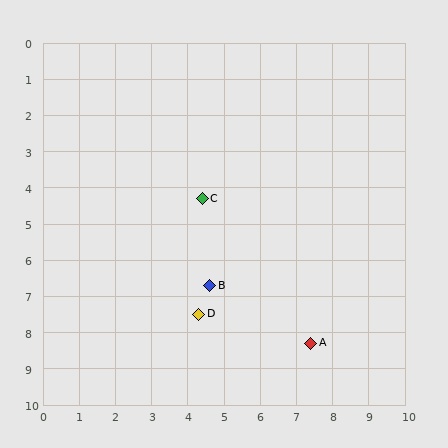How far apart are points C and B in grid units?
Points C and B are about 2.4 grid units apart.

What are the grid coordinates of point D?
Point D is at approximately (4.3, 7.5).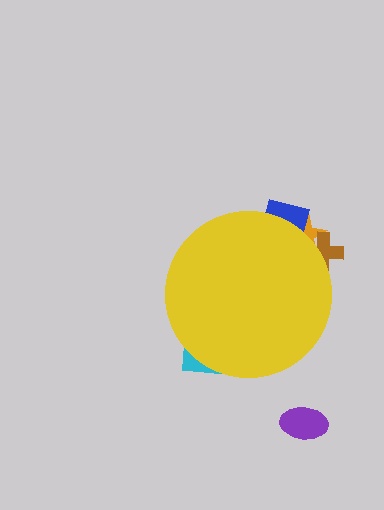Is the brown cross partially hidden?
Yes, the brown cross is partially hidden behind the yellow circle.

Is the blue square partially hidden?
Yes, the blue square is partially hidden behind the yellow circle.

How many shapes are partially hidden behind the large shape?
4 shapes are partially hidden.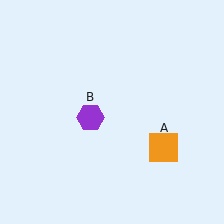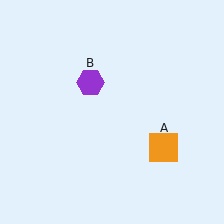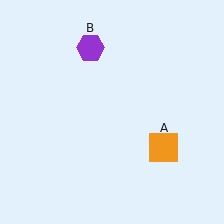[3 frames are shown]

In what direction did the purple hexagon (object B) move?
The purple hexagon (object B) moved up.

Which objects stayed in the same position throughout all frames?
Orange square (object A) remained stationary.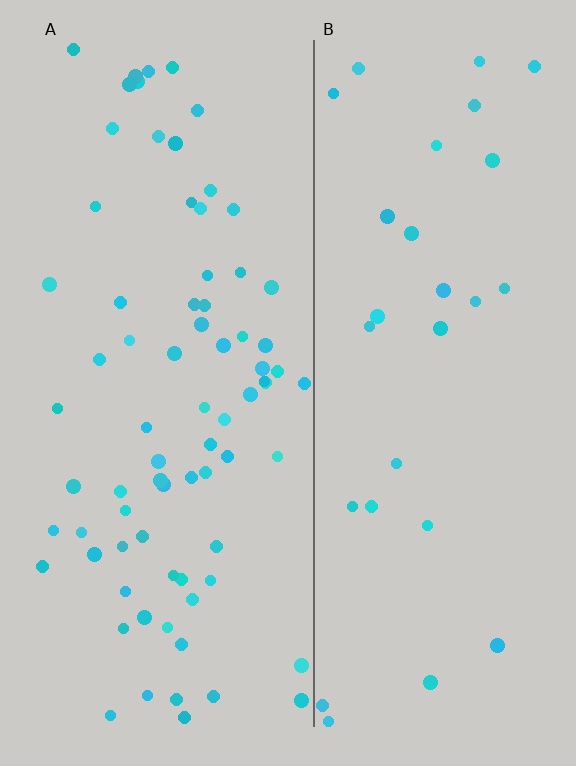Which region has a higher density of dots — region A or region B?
A (the left).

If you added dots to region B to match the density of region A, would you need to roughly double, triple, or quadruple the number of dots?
Approximately triple.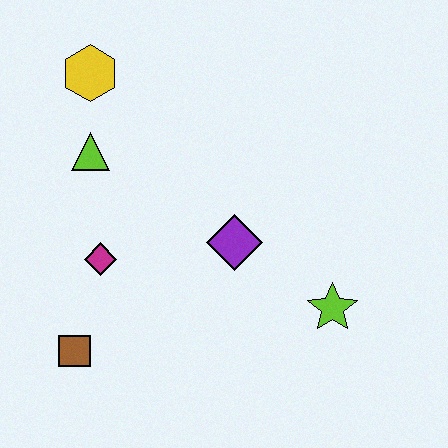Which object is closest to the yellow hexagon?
The lime triangle is closest to the yellow hexagon.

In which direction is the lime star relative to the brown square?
The lime star is to the right of the brown square.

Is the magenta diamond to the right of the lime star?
No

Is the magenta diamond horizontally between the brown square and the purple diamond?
Yes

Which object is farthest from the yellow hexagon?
The lime star is farthest from the yellow hexagon.